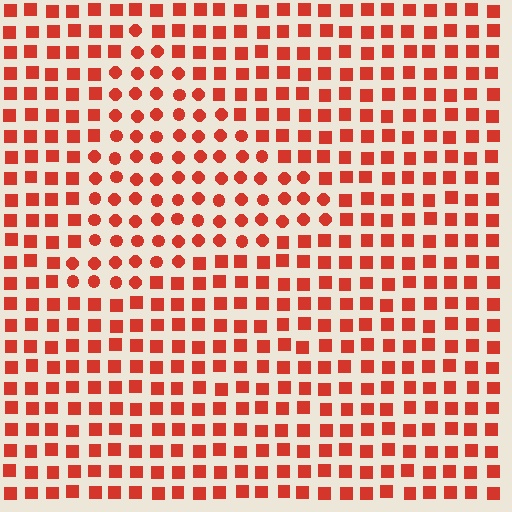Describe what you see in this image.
The image is filled with small red elements arranged in a uniform grid. A triangle-shaped region contains circles, while the surrounding area contains squares. The boundary is defined purely by the change in element shape.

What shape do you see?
I see a triangle.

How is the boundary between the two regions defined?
The boundary is defined by a change in element shape: circles inside vs. squares outside. All elements share the same color and spacing.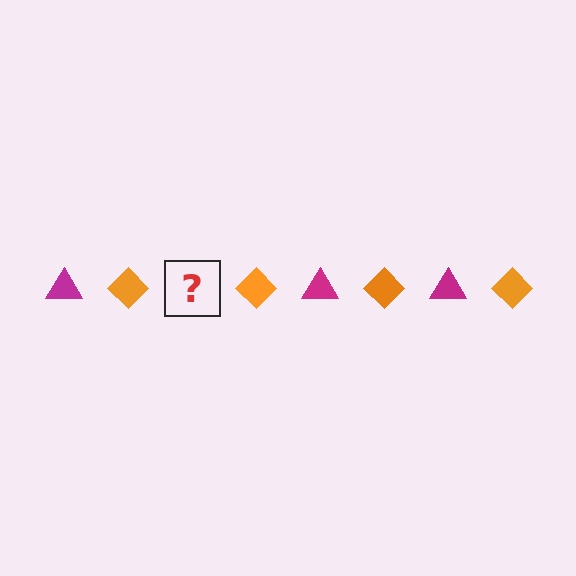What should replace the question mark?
The question mark should be replaced with a magenta triangle.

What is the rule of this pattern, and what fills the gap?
The rule is that the pattern alternates between magenta triangle and orange diamond. The gap should be filled with a magenta triangle.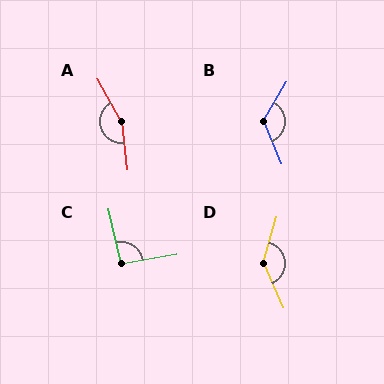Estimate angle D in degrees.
Approximately 141 degrees.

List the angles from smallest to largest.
C (93°), B (128°), D (141°), A (157°).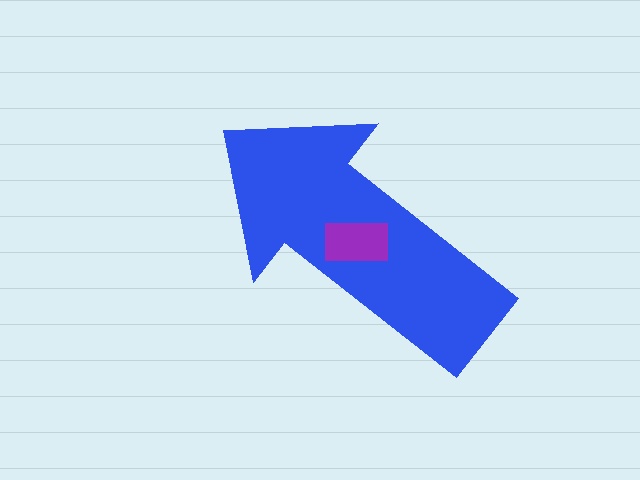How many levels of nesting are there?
2.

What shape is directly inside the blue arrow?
The purple rectangle.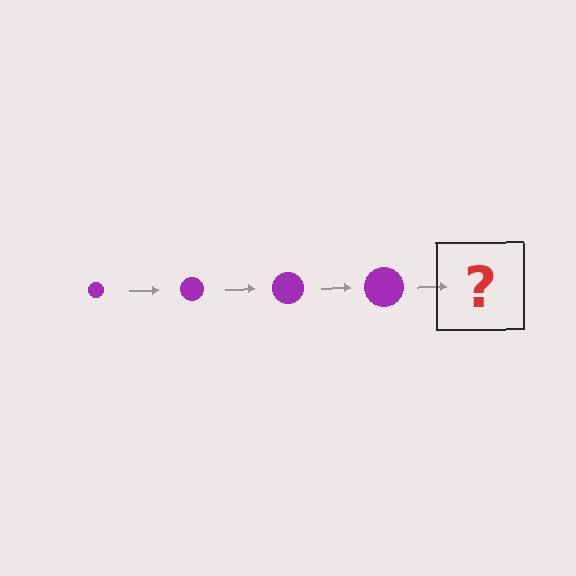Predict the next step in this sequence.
The next step is a purple circle, larger than the previous one.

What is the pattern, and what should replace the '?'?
The pattern is that the circle gets progressively larger each step. The '?' should be a purple circle, larger than the previous one.